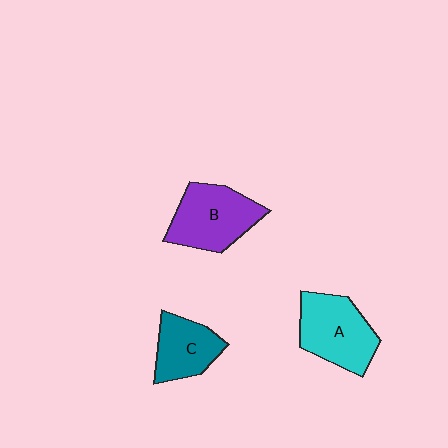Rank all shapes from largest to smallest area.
From largest to smallest: A (cyan), B (purple), C (teal).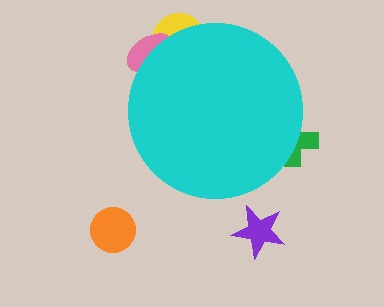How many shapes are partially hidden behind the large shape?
3 shapes are partially hidden.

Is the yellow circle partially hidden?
Yes, the yellow circle is partially hidden behind the cyan circle.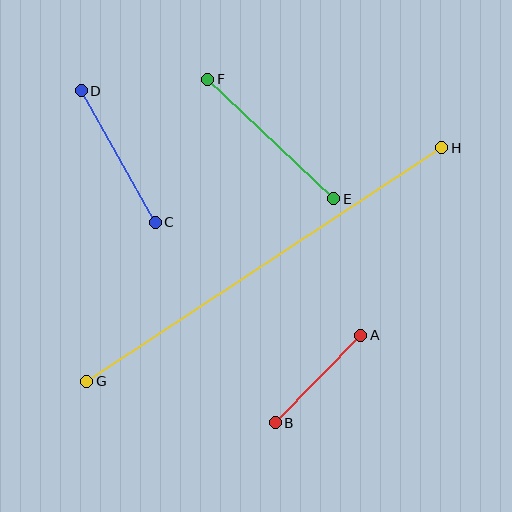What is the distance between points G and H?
The distance is approximately 425 pixels.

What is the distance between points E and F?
The distance is approximately 174 pixels.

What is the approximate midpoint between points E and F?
The midpoint is at approximately (271, 139) pixels.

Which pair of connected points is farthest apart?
Points G and H are farthest apart.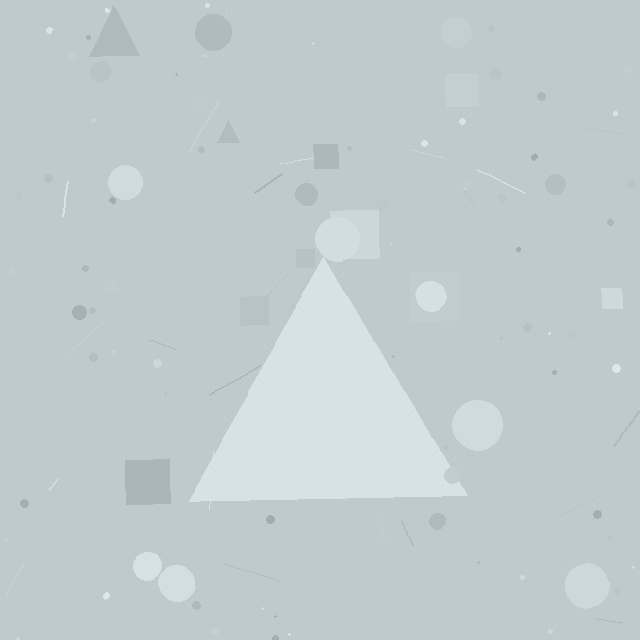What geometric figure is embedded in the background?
A triangle is embedded in the background.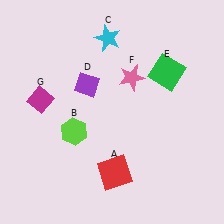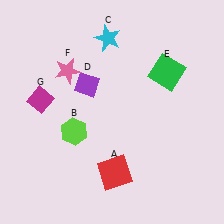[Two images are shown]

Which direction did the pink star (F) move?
The pink star (F) moved left.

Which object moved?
The pink star (F) moved left.